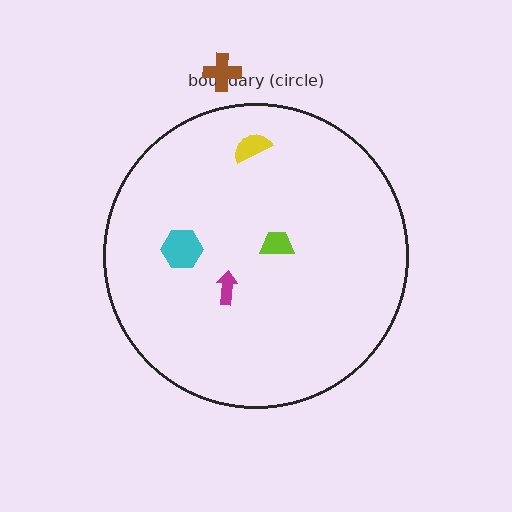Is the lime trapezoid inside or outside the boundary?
Inside.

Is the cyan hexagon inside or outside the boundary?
Inside.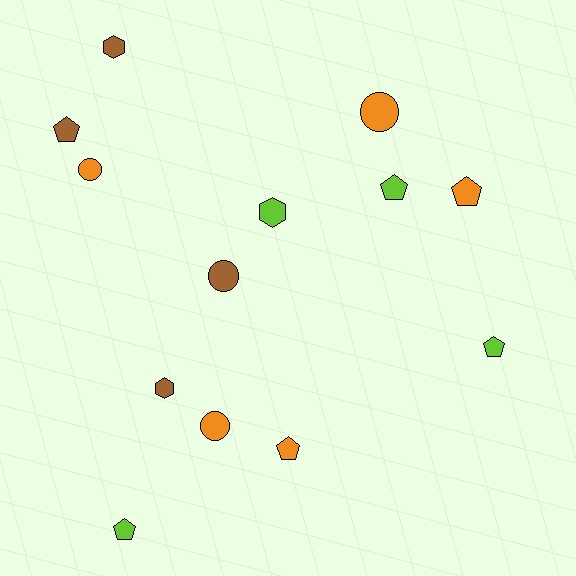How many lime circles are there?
There are no lime circles.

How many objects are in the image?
There are 13 objects.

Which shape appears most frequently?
Pentagon, with 6 objects.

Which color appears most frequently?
Orange, with 5 objects.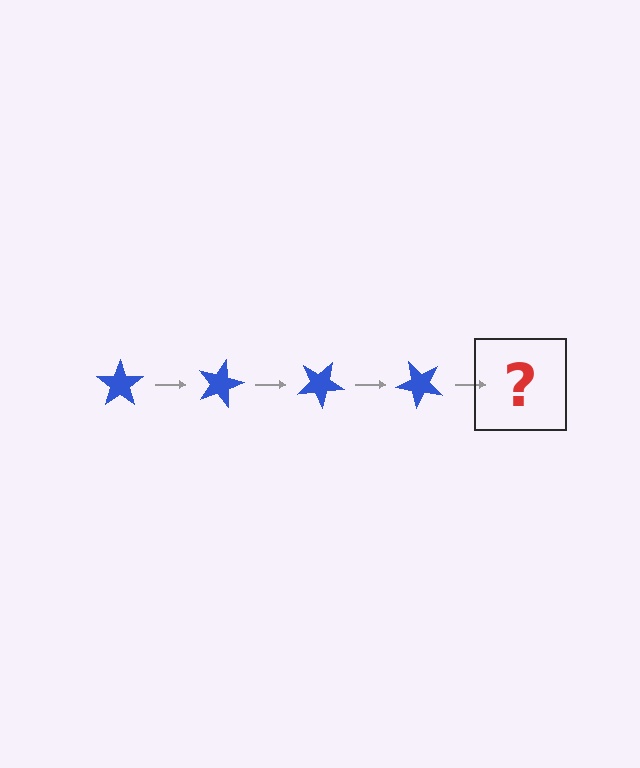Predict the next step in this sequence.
The next step is a blue star rotated 60 degrees.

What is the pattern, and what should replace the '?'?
The pattern is that the star rotates 15 degrees each step. The '?' should be a blue star rotated 60 degrees.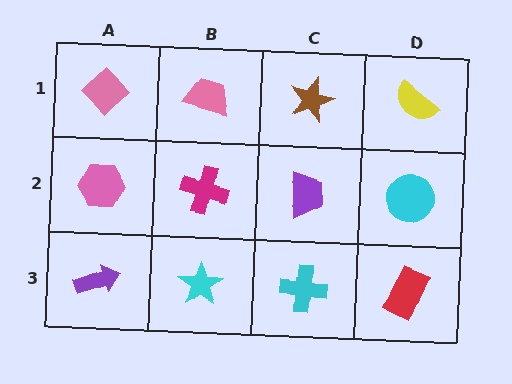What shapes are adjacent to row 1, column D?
A cyan circle (row 2, column D), a brown star (row 1, column C).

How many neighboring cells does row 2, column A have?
3.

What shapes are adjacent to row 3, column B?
A magenta cross (row 2, column B), a purple arrow (row 3, column A), a cyan cross (row 3, column C).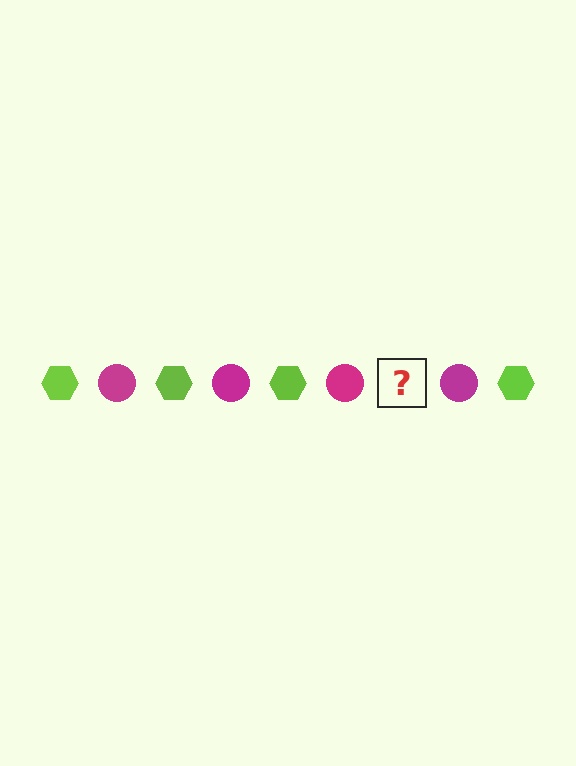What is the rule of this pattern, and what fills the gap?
The rule is that the pattern alternates between lime hexagon and magenta circle. The gap should be filled with a lime hexagon.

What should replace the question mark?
The question mark should be replaced with a lime hexagon.